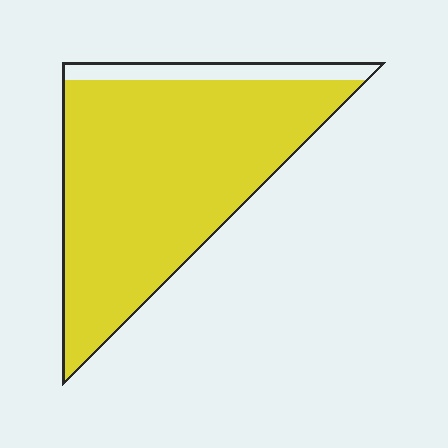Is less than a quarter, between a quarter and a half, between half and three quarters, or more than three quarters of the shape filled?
More than three quarters.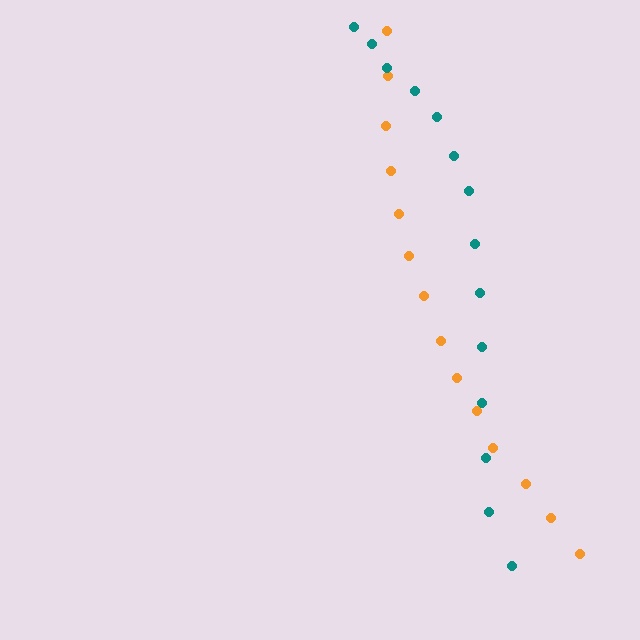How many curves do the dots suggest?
There are 2 distinct paths.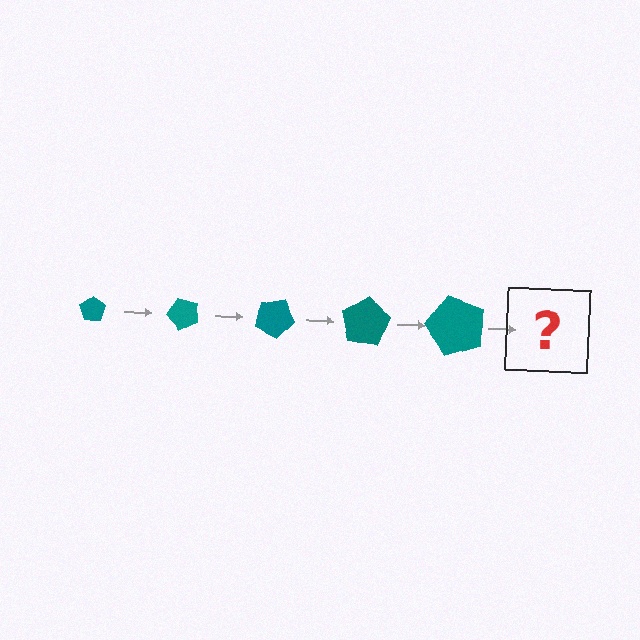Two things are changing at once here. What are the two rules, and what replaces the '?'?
The two rules are that the pentagon grows larger each step and it rotates 50 degrees each step. The '?' should be a pentagon, larger than the previous one and rotated 250 degrees from the start.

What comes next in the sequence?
The next element should be a pentagon, larger than the previous one and rotated 250 degrees from the start.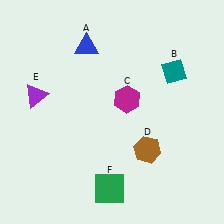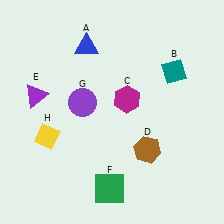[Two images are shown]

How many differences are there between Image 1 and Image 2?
There are 2 differences between the two images.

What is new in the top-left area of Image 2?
A purple circle (G) was added in the top-left area of Image 2.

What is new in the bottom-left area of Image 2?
A yellow diamond (H) was added in the bottom-left area of Image 2.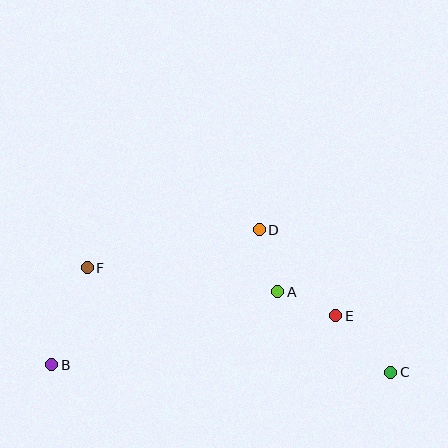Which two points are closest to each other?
Points A and E are closest to each other.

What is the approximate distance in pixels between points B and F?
The distance between B and F is approximately 103 pixels.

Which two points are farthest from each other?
Points B and C are farthest from each other.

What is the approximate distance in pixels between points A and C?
The distance between A and C is approximately 138 pixels.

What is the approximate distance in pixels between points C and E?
The distance between C and E is approximately 79 pixels.